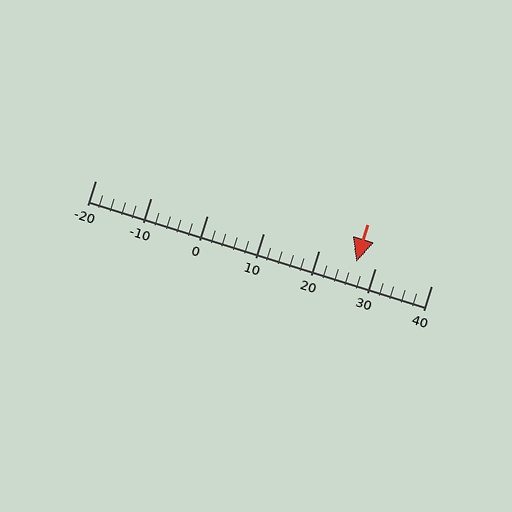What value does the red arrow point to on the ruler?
The red arrow points to approximately 27.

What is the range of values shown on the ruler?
The ruler shows values from -20 to 40.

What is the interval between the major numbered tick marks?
The major tick marks are spaced 10 units apart.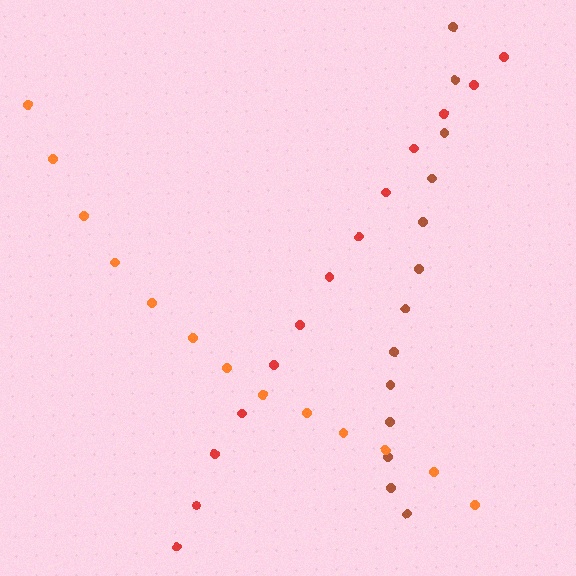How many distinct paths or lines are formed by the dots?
There are 3 distinct paths.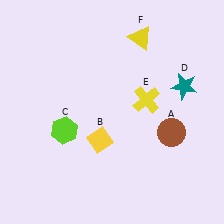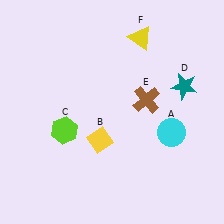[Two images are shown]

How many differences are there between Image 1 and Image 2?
There are 2 differences between the two images.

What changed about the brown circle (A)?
In Image 1, A is brown. In Image 2, it changed to cyan.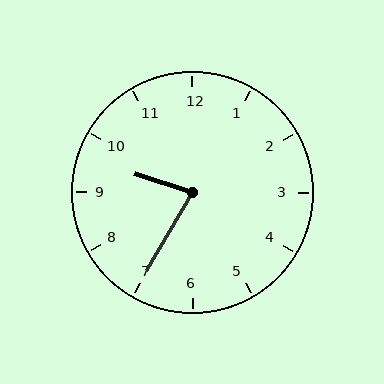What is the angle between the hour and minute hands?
Approximately 78 degrees.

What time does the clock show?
9:35.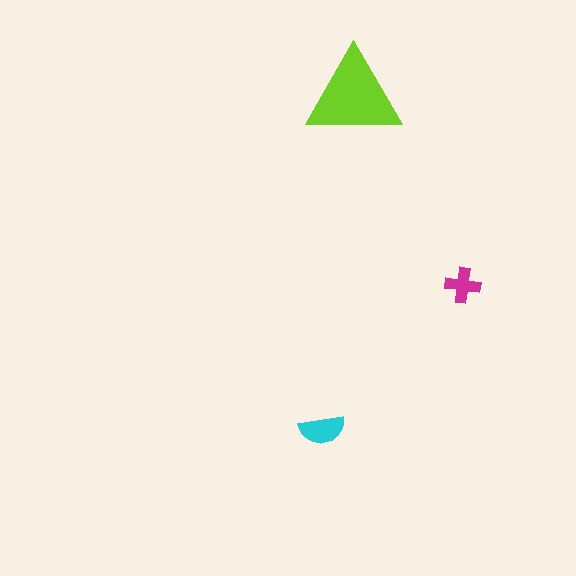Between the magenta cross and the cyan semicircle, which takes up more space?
The cyan semicircle.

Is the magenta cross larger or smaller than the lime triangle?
Smaller.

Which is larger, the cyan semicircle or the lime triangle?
The lime triangle.